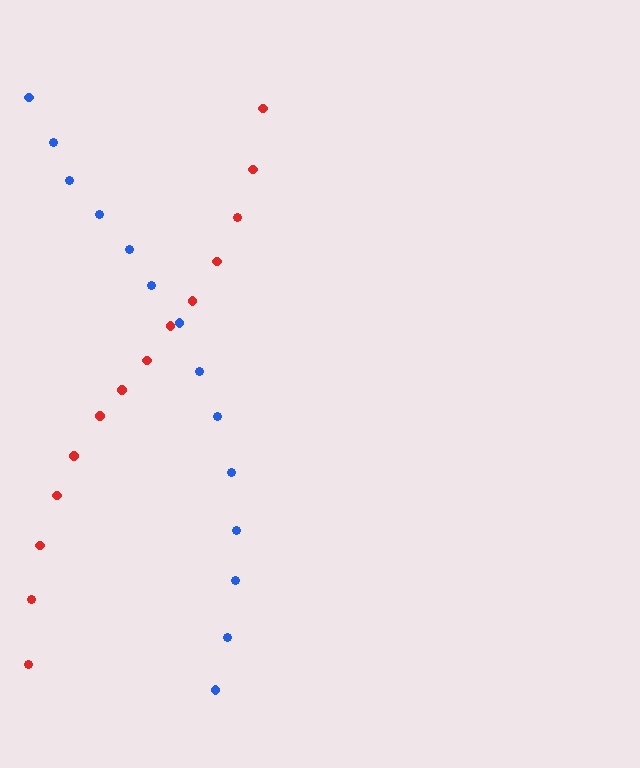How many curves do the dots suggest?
There are 2 distinct paths.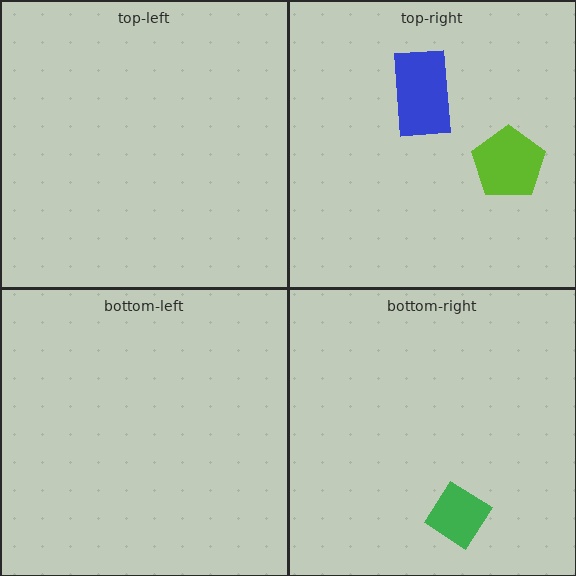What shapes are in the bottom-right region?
The green diamond.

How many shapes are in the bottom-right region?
1.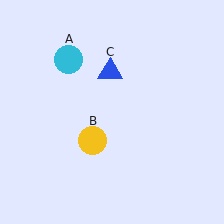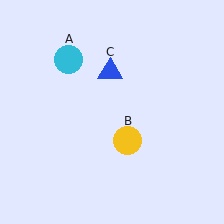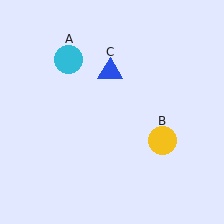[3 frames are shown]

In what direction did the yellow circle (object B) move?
The yellow circle (object B) moved right.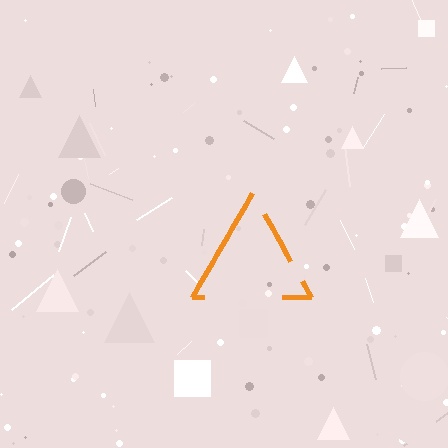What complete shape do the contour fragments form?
The contour fragments form a triangle.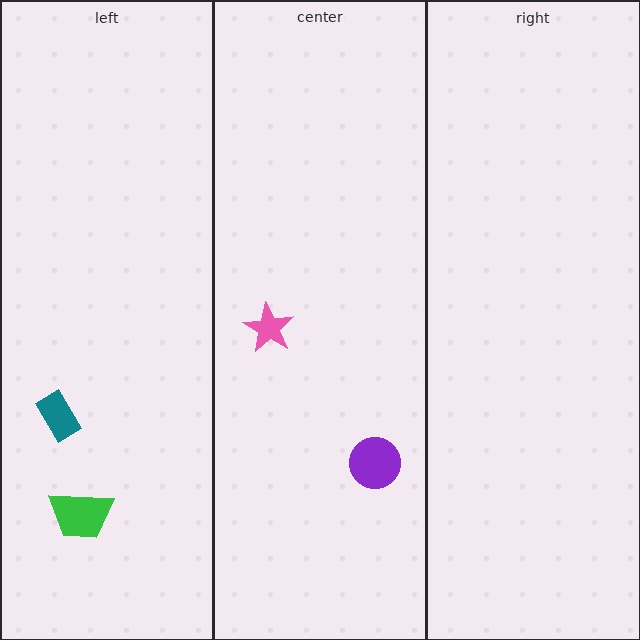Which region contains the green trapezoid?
The left region.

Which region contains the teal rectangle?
The left region.